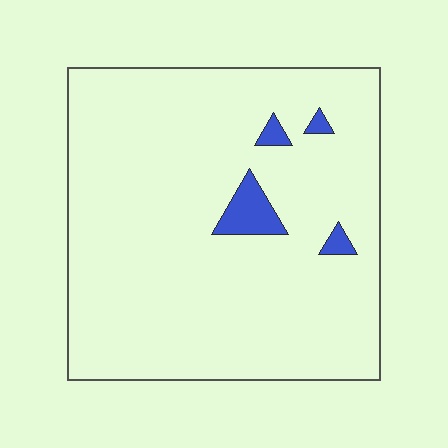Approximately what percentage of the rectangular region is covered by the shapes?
Approximately 5%.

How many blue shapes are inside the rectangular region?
4.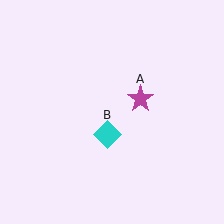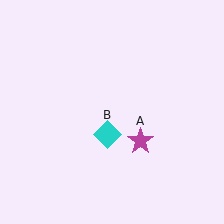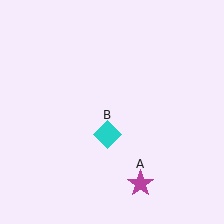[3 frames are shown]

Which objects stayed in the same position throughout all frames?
Cyan diamond (object B) remained stationary.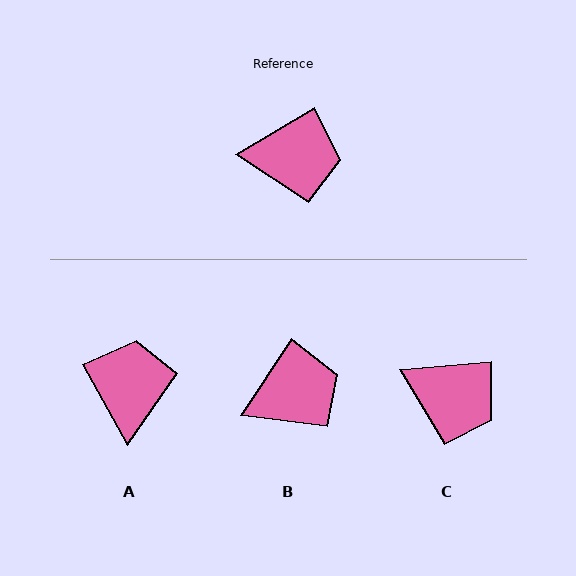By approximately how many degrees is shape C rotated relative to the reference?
Approximately 26 degrees clockwise.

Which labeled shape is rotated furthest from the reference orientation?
A, about 89 degrees away.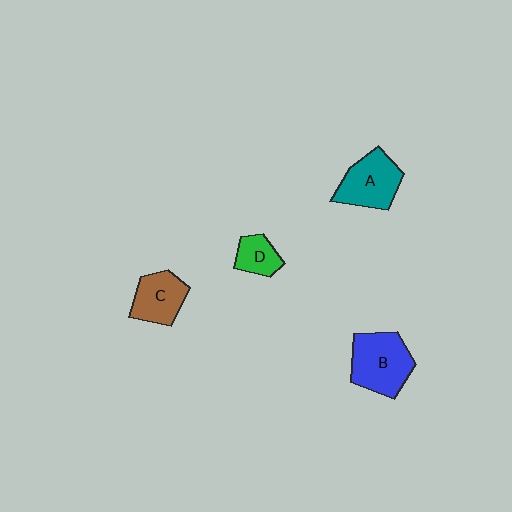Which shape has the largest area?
Shape B (blue).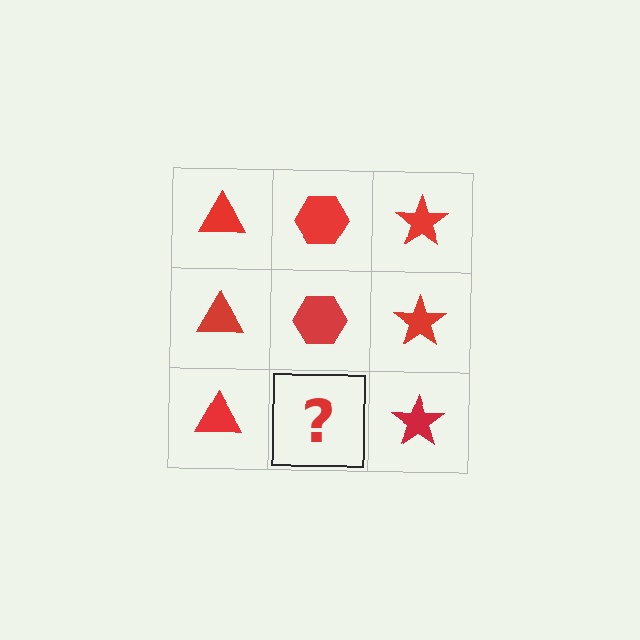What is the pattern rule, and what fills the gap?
The rule is that each column has a consistent shape. The gap should be filled with a red hexagon.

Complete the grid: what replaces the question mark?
The question mark should be replaced with a red hexagon.